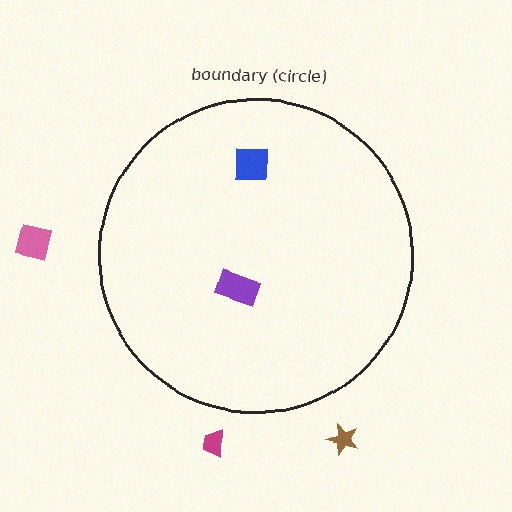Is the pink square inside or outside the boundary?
Outside.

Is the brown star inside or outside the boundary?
Outside.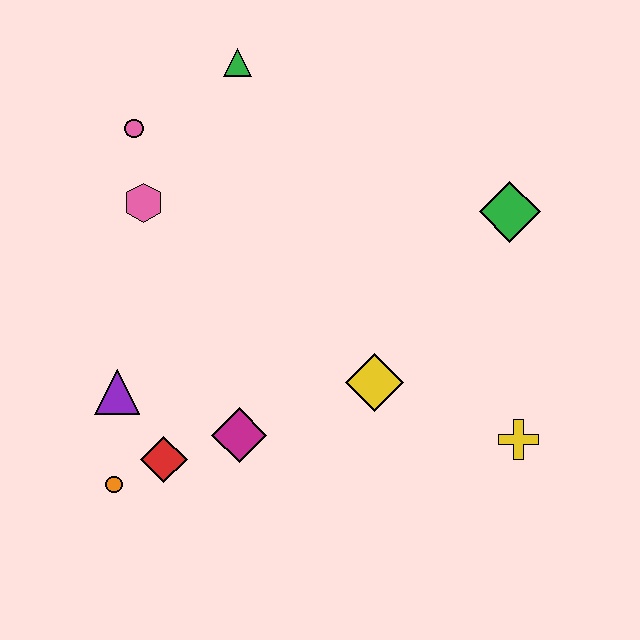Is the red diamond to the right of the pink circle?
Yes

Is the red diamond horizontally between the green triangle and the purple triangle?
Yes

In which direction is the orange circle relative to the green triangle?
The orange circle is below the green triangle.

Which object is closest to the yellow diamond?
The magenta diamond is closest to the yellow diamond.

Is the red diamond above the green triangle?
No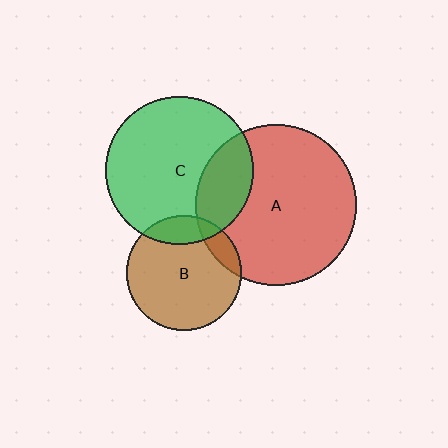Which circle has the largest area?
Circle A (red).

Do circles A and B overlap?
Yes.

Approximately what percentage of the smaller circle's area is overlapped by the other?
Approximately 10%.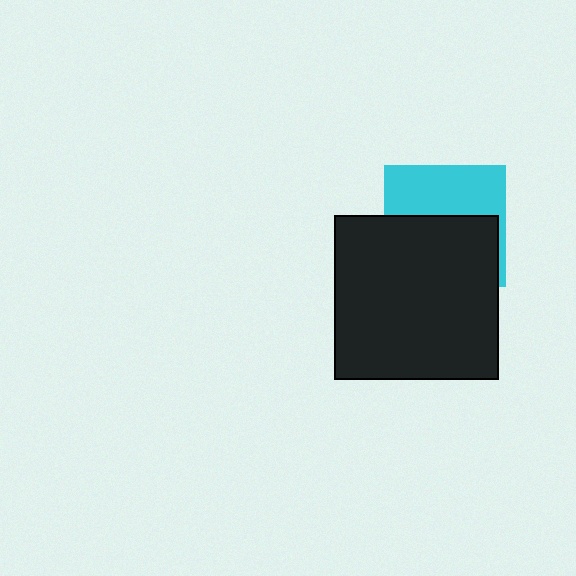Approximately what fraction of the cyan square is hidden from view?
Roughly 56% of the cyan square is hidden behind the black square.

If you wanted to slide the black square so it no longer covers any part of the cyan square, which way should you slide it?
Slide it down — that is the most direct way to separate the two shapes.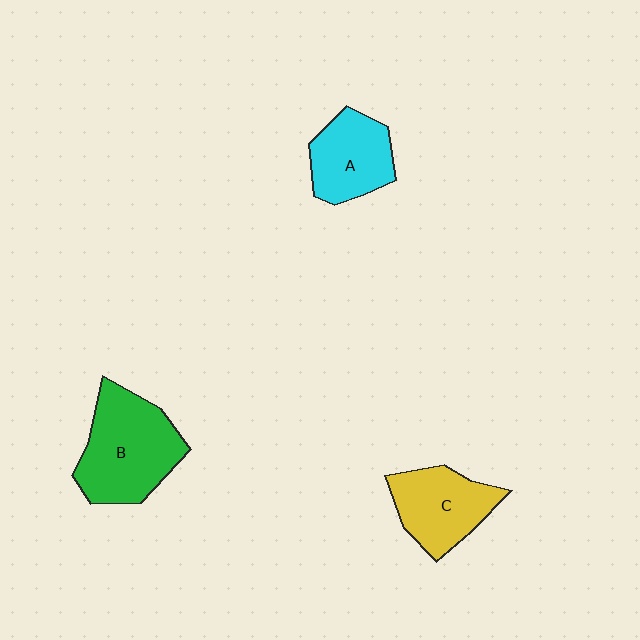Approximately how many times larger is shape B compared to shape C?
Approximately 1.4 times.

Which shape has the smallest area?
Shape A (cyan).